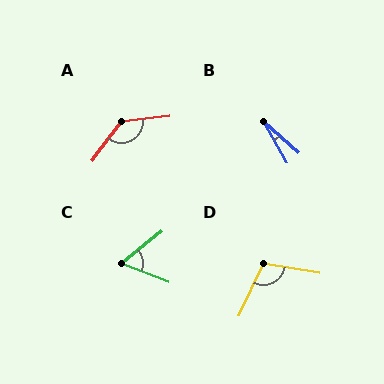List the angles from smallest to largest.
B (19°), C (60°), D (106°), A (133°).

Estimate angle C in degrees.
Approximately 60 degrees.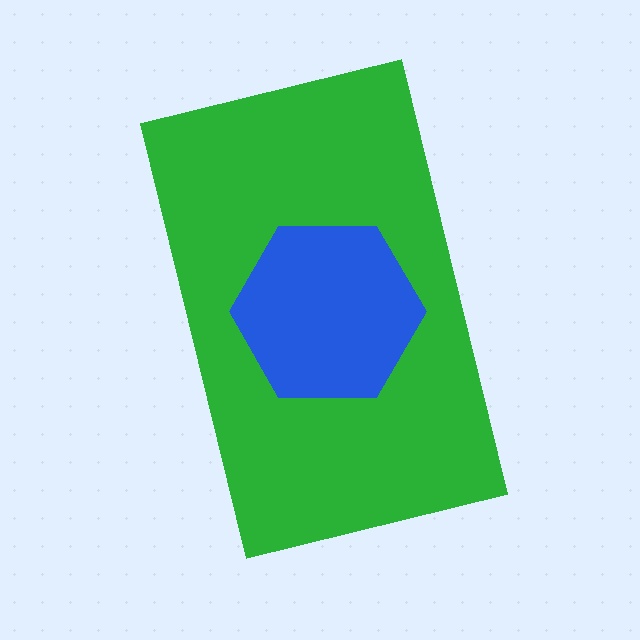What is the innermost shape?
The blue hexagon.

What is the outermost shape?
The green rectangle.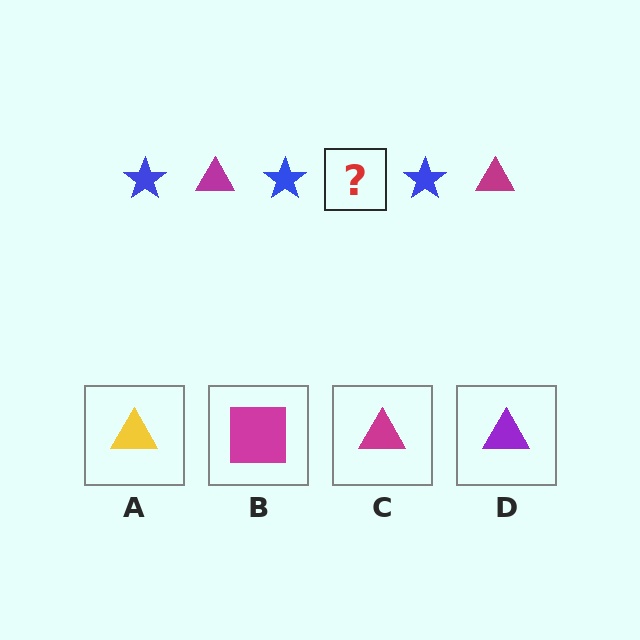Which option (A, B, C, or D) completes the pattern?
C.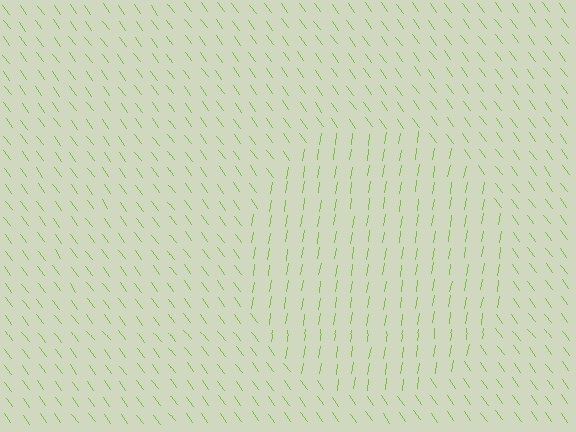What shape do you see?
I see a circle.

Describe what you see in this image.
The image is filled with small lime line segments. A circle region in the image has lines oriented differently from the surrounding lines, creating a visible texture boundary.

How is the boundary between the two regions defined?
The boundary is defined purely by a change in line orientation (approximately 45 degrees difference). All lines are the same color and thickness.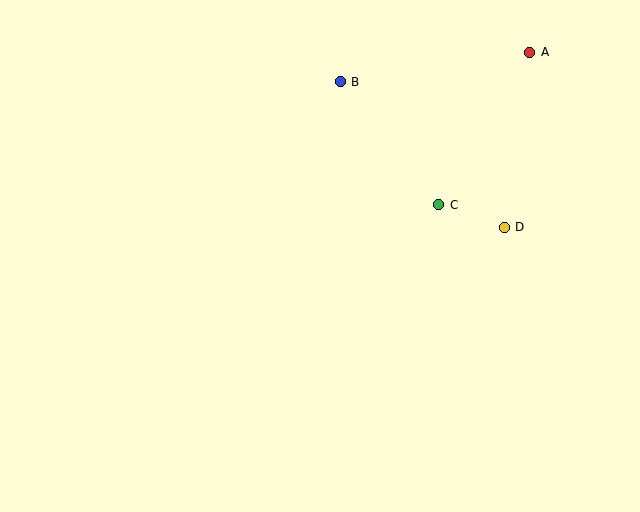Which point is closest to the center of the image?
Point C at (439, 205) is closest to the center.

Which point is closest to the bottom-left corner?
Point C is closest to the bottom-left corner.